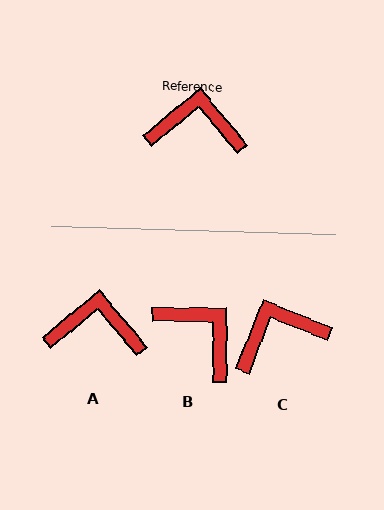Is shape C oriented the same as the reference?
No, it is off by about 28 degrees.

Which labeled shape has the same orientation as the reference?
A.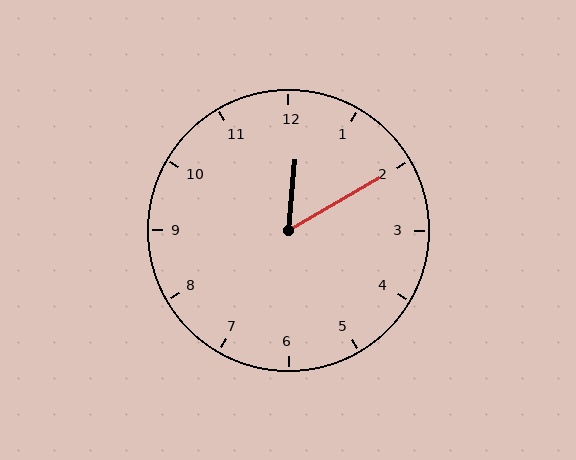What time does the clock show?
12:10.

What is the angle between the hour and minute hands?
Approximately 55 degrees.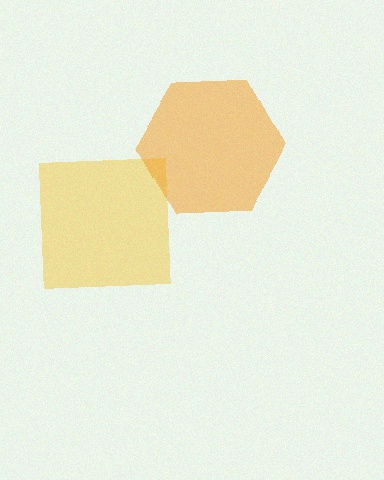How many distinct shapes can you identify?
There are 2 distinct shapes: a yellow square, an orange hexagon.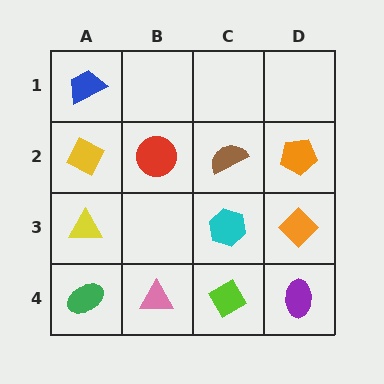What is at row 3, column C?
A cyan hexagon.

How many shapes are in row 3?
3 shapes.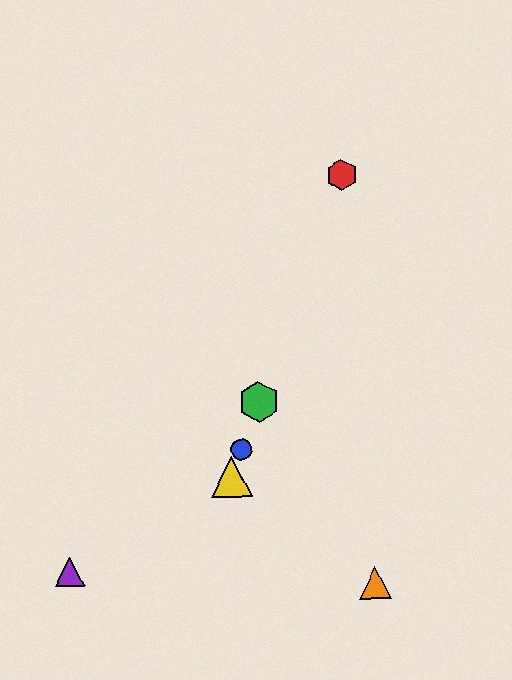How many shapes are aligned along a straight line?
4 shapes (the red hexagon, the blue circle, the green hexagon, the yellow triangle) are aligned along a straight line.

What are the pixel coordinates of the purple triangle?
The purple triangle is at (70, 572).